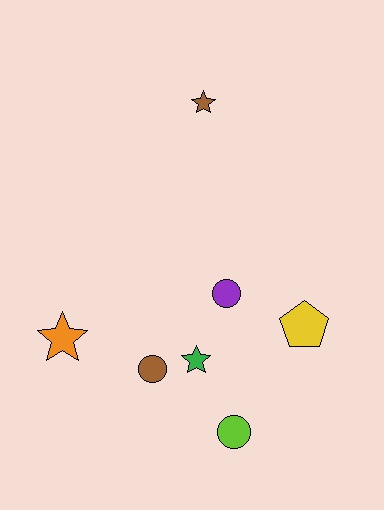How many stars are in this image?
There are 3 stars.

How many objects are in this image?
There are 7 objects.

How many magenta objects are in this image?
There are no magenta objects.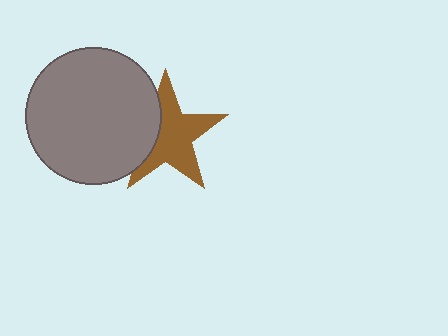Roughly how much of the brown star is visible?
Most of it is visible (roughly 70%).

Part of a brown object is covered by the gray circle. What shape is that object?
It is a star.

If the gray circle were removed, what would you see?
You would see the complete brown star.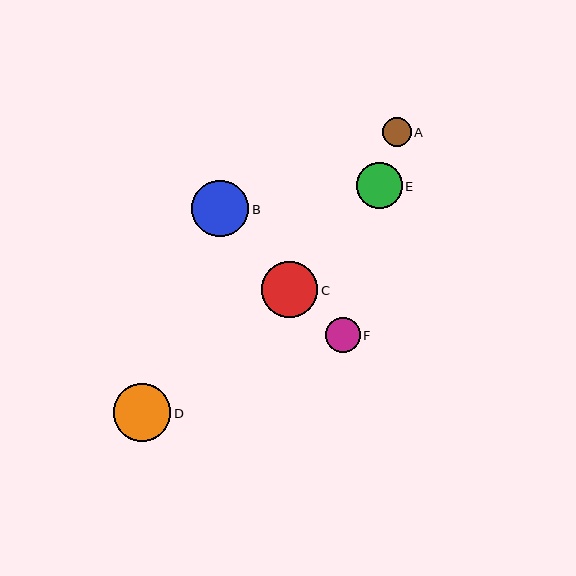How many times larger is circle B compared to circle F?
Circle B is approximately 1.6 times the size of circle F.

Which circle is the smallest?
Circle A is the smallest with a size of approximately 29 pixels.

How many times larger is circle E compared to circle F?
Circle E is approximately 1.3 times the size of circle F.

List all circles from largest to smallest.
From largest to smallest: D, B, C, E, F, A.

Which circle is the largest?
Circle D is the largest with a size of approximately 58 pixels.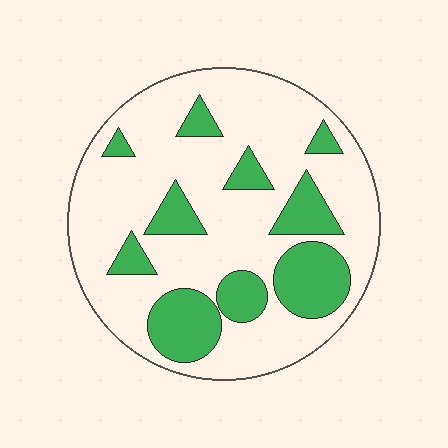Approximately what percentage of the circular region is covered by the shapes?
Approximately 25%.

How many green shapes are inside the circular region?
10.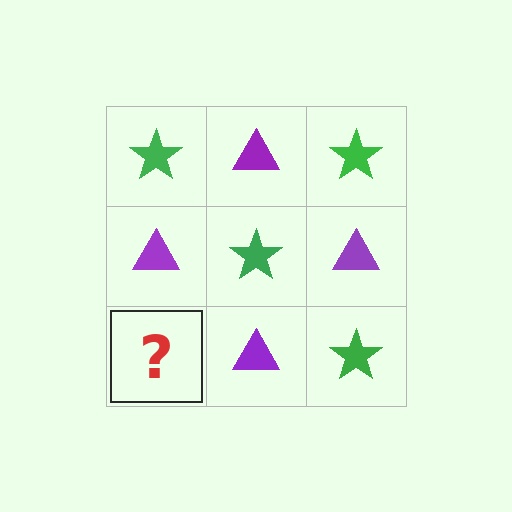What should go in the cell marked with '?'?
The missing cell should contain a green star.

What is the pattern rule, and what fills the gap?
The rule is that it alternates green star and purple triangle in a checkerboard pattern. The gap should be filled with a green star.